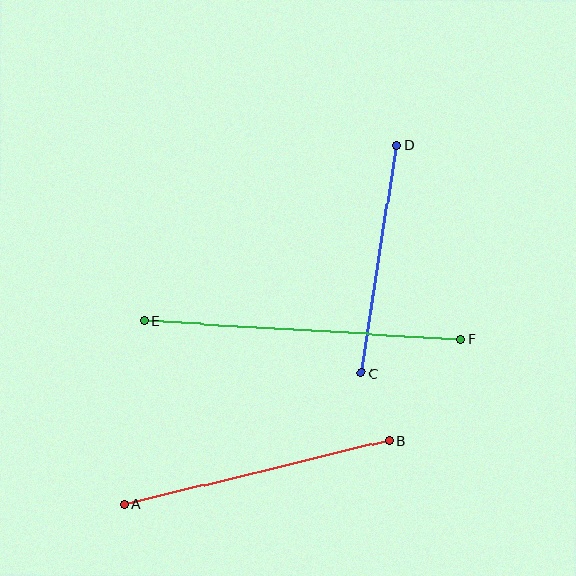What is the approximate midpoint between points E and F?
The midpoint is at approximately (302, 330) pixels.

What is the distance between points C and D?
The distance is approximately 231 pixels.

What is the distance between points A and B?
The distance is approximately 273 pixels.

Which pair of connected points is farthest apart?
Points E and F are farthest apart.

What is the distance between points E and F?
The distance is approximately 317 pixels.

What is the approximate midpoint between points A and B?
The midpoint is at approximately (257, 472) pixels.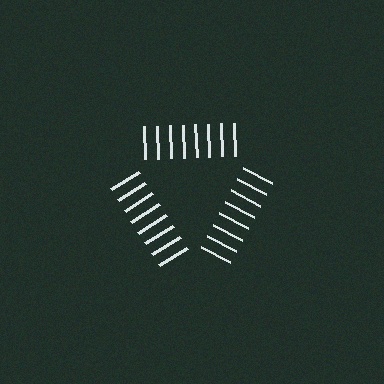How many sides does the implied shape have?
3 sides — the line-ends trace a triangle.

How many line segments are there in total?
24 — 8 along each of the 3 edges.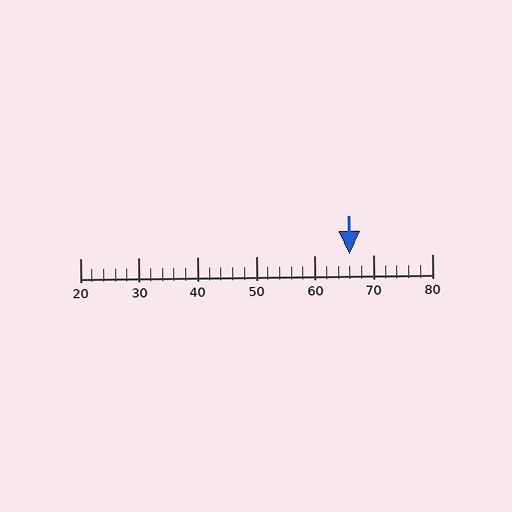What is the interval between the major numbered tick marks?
The major tick marks are spaced 10 units apart.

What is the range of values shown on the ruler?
The ruler shows values from 20 to 80.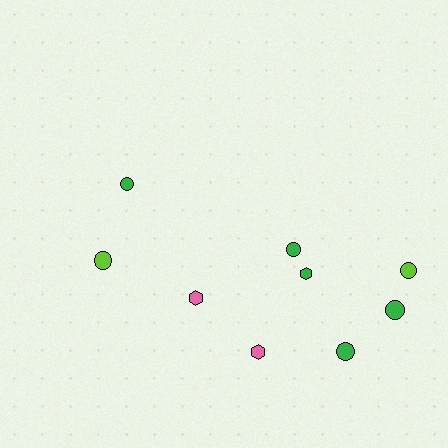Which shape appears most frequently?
Circle, with 6 objects.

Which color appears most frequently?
Green, with 5 objects.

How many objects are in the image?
There are 9 objects.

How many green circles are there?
There are 4 green circles.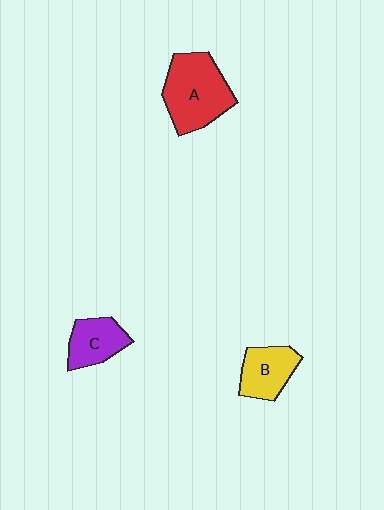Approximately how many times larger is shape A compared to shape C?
Approximately 1.7 times.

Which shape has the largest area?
Shape A (red).